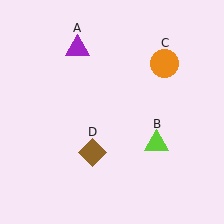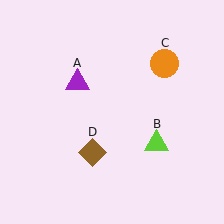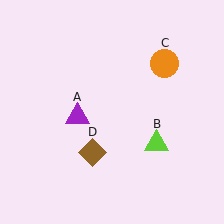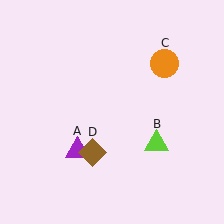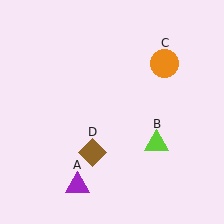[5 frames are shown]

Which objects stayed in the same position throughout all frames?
Lime triangle (object B) and orange circle (object C) and brown diamond (object D) remained stationary.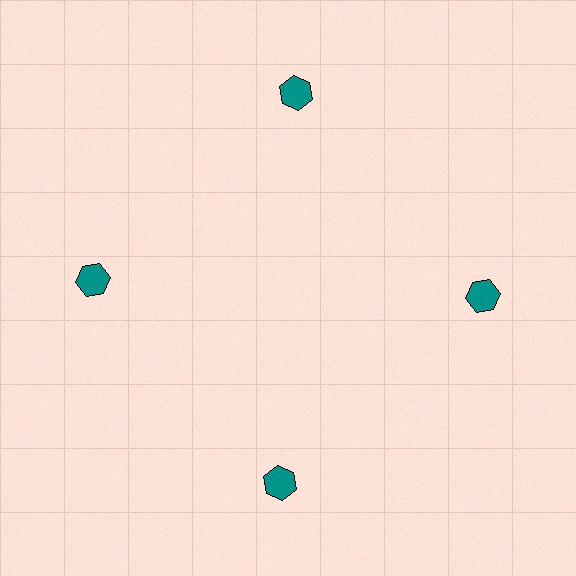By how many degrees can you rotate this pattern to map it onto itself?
The pattern maps onto itself every 90 degrees of rotation.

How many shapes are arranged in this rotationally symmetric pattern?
There are 4 shapes, arranged in 4 groups of 1.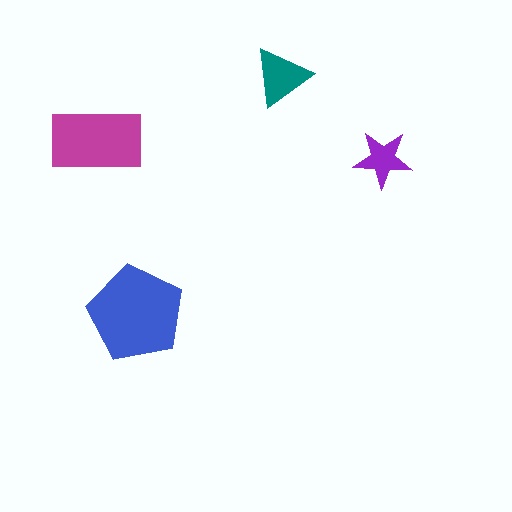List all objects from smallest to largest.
The purple star, the teal triangle, the magenta rectangle, the blue pentagon.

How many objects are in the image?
There are 4 objects in the image.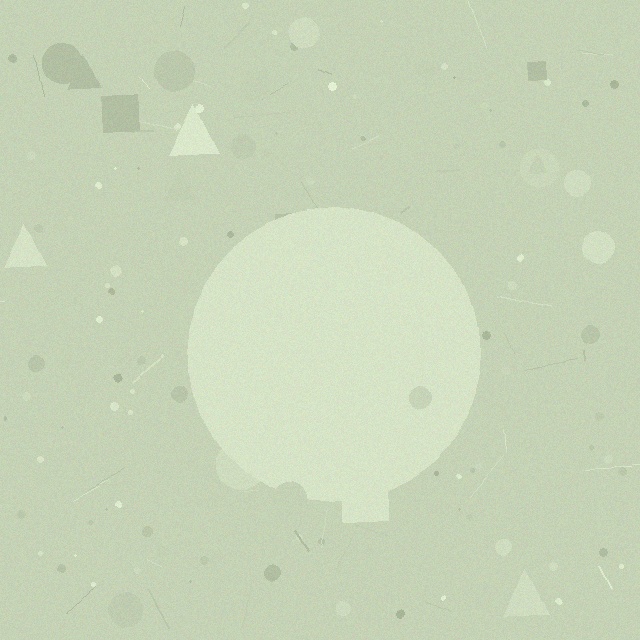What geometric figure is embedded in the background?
A circle is embedded in the background.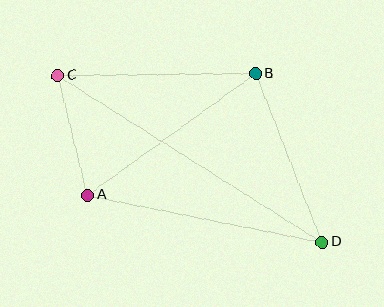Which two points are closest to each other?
Points A and C are closest to each other.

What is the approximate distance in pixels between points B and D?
The distance between B and D is approximately 181 pixels.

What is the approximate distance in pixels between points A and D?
The distance between A and D is approximately 239 pixels.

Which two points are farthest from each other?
Points C and D are farthest from each other.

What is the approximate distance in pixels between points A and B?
The distance between A and B is approximately 207 pixels.